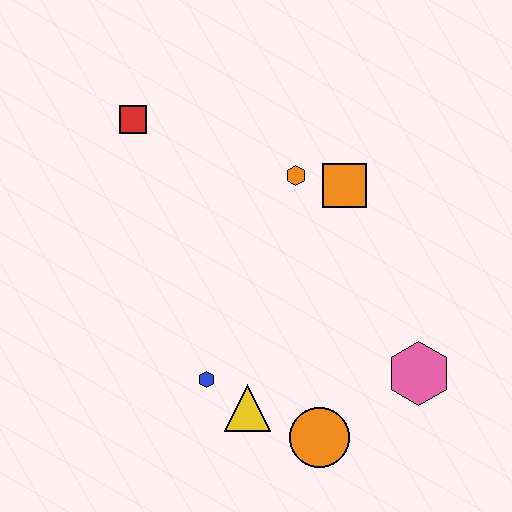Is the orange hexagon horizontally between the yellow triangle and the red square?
No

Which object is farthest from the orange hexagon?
The orange circle is farthest from the orange hexagon.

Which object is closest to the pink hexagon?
The orange circle is closest to the pink hexagon.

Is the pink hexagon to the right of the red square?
Yes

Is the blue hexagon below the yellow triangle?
No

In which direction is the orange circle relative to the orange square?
The orange circle is below the orange square.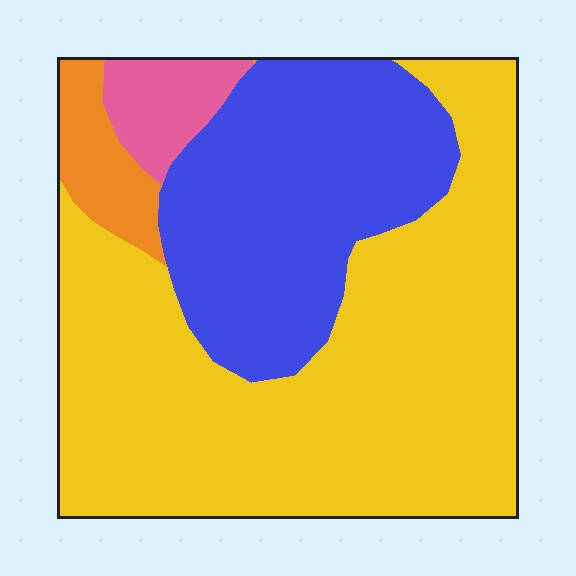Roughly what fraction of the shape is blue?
Blue takes up about one third (1/3) of the shape.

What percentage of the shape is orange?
Orange takes up less than a quarter of the shape.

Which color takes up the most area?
Yellow, at roughly 60%.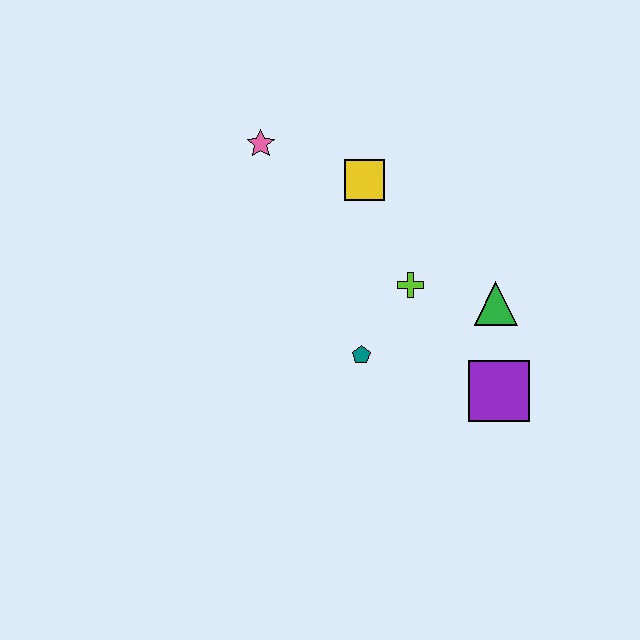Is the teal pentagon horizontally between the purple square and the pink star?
Yes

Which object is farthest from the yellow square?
The purple square is farthest from the yellow square.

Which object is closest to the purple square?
The green triangle is closest to the purple square.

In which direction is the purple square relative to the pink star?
The purple square is below the pink star.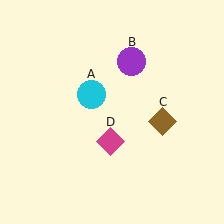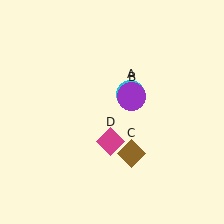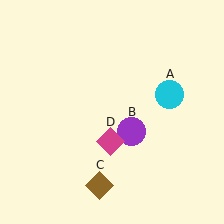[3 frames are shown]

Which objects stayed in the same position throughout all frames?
Magenta diamond (object D) remained stationary.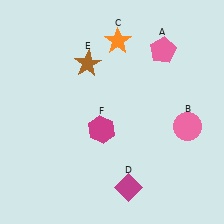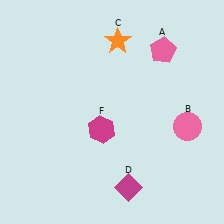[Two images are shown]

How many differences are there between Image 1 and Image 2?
There is 1 difference between the two images.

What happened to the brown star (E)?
The brown star (E) was removed in Image 2. It was in the top-left area of Image 1.